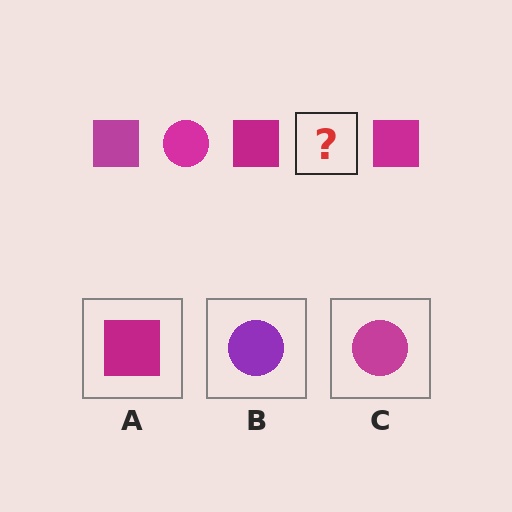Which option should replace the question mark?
Option C.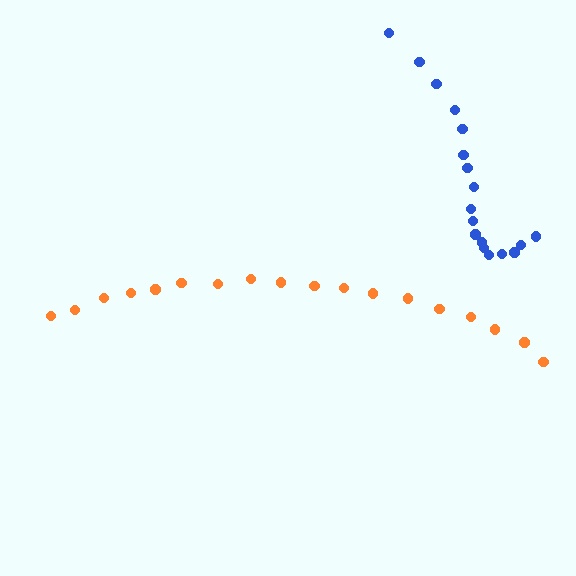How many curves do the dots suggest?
There are 2 distinct paths.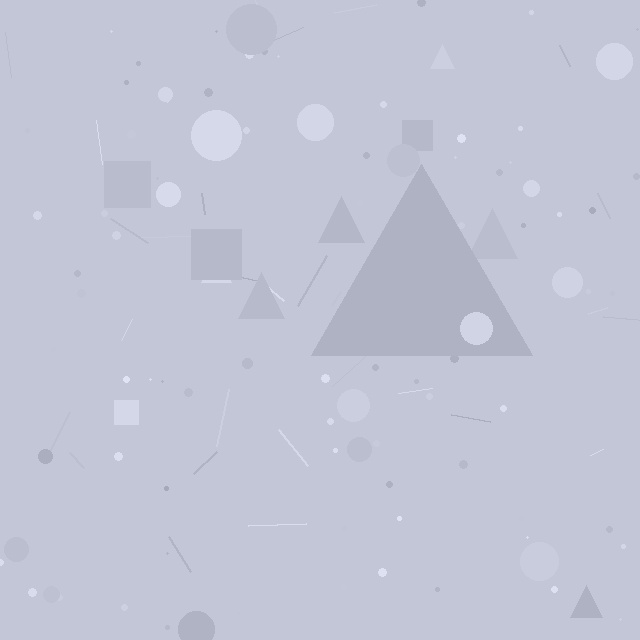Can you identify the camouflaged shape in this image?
The camouflaged shape is a triangle.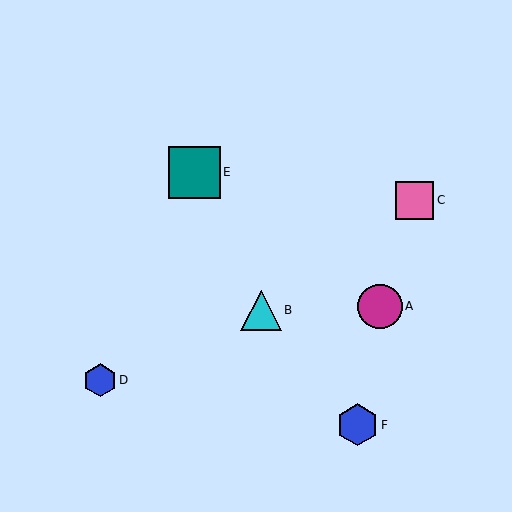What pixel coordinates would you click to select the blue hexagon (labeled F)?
Click at (357, 425) to select the blue hexagon F.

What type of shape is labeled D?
Shape D is a blue hexagon.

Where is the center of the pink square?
The center of the pink square is at (415, 200).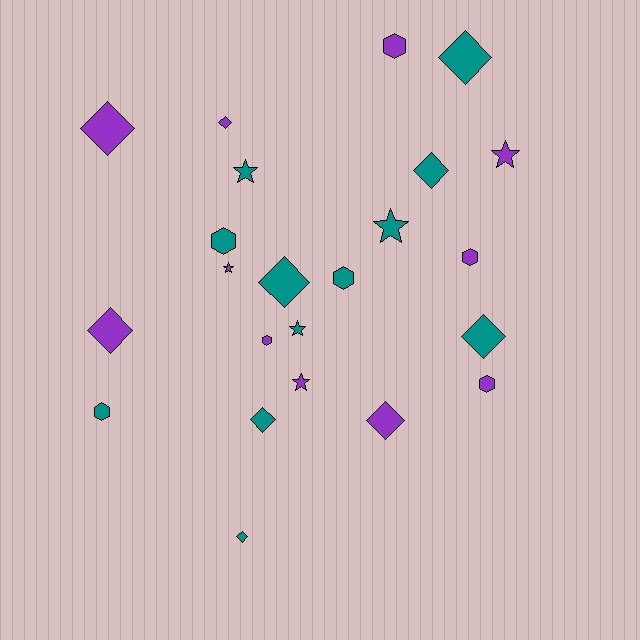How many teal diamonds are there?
There are 6 teal diamonds.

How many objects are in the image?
There are 23 objects.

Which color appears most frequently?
Teal, with 12 objects.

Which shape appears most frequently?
Diamond, with 10 objects.